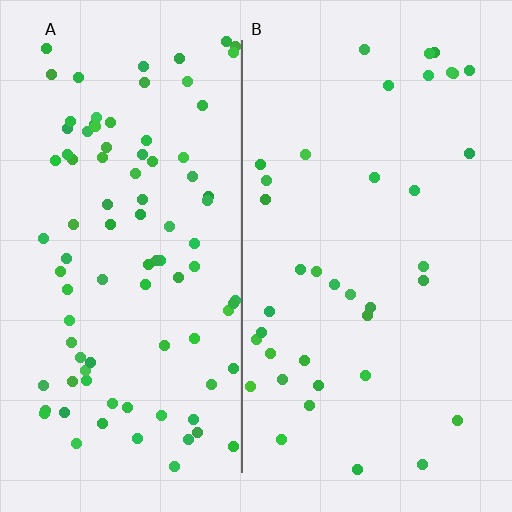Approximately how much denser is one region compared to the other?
Approximately 2.4× — region A over region B.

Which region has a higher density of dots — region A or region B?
A (the left).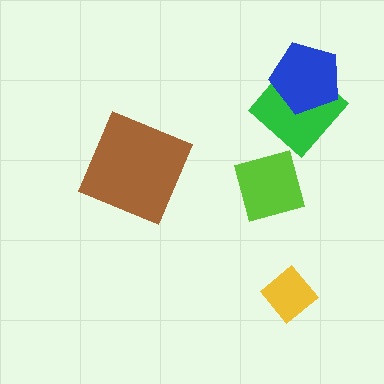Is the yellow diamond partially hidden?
No, no other shape covers it.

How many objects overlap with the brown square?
0 objects overlap with the brown square.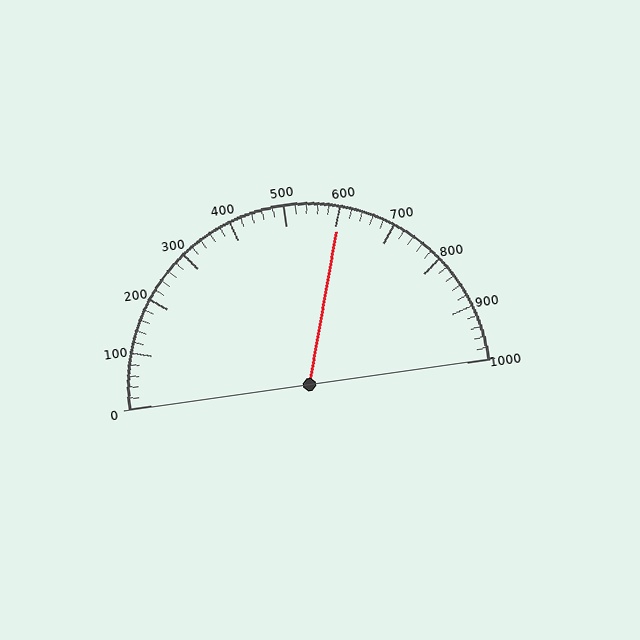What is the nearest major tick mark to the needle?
The nearest major tick mark is 600.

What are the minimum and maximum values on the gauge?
The gauge ranges from 0 to 1000.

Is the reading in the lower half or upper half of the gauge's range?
The reading is in the upper half of the range (0 to 1000).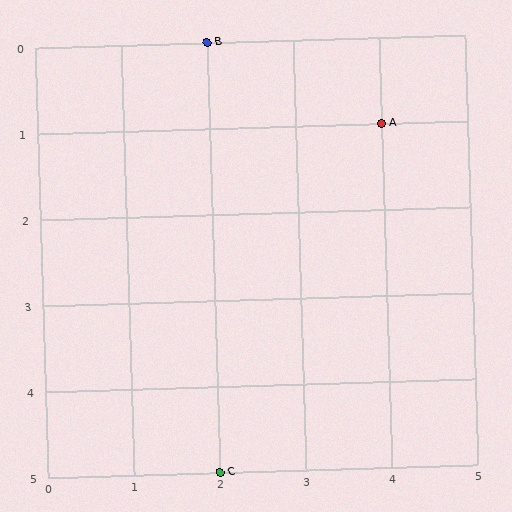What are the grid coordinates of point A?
Point A is at grid coordinates (4, 1).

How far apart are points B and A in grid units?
Points B and A are 2 columns and 1 row apart (about 2.2 grid units diagonally).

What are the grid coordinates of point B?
Point B is at grid coordinates (2, 0).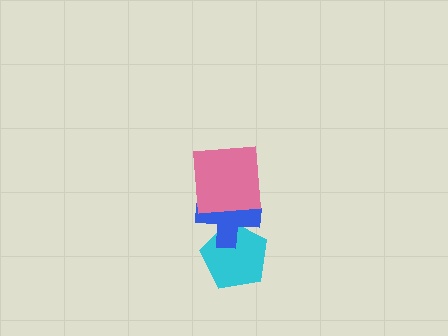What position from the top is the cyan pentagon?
The cyan pentagon is 3rd from the top.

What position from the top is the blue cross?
The blue cross is 2nd from the top.